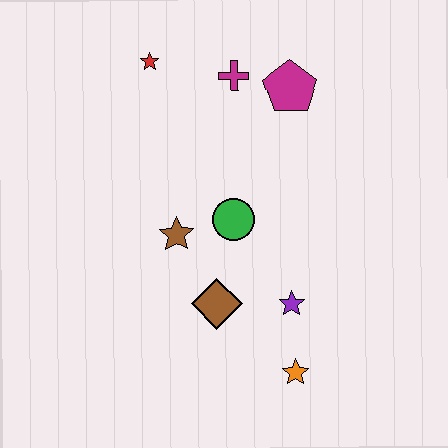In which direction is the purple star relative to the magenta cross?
The purple star is below the magenta cross.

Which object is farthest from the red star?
The orange star is farthest from the red star.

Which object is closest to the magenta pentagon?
The magenta cross is closest to the magenta pentagon.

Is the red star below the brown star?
No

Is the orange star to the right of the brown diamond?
Yes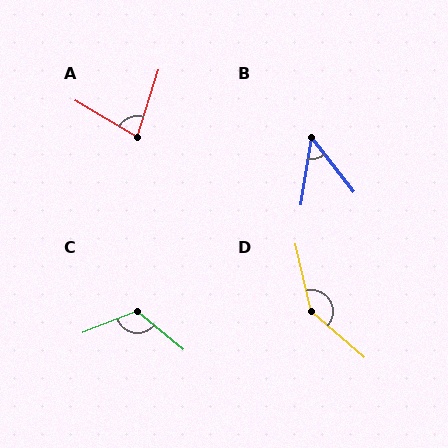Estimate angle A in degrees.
Approximately 77 degrees.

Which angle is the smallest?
B, at approximately 47 degrees.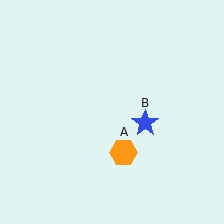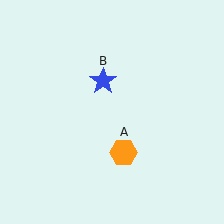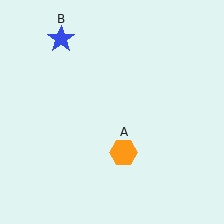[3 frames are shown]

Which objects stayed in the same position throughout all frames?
Orange hexagon (object A) remained stationary.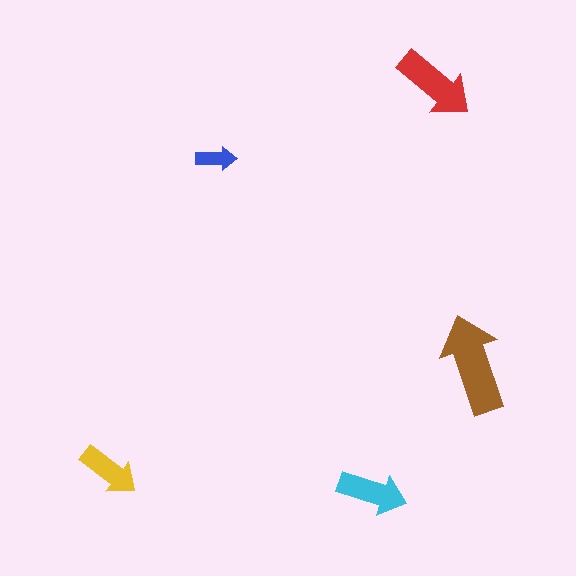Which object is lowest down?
The cyan arrow is bottommost.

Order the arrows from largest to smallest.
the brown one, the red one, the cyan one, the yellow one, the blue one.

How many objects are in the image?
There are 5 objects in the image.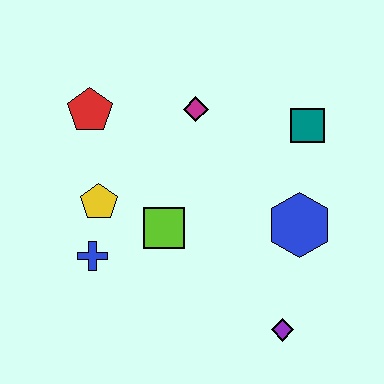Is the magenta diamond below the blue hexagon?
No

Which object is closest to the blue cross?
The yellow pentagon is closest to the blue cross.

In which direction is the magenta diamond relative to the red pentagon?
The magenta diamond is to the right of the red pentagon.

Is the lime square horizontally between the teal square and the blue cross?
Yes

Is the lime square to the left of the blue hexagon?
Yes